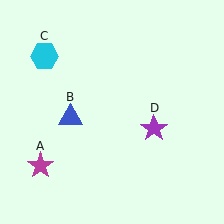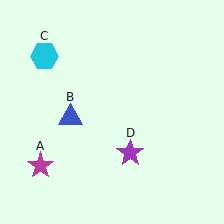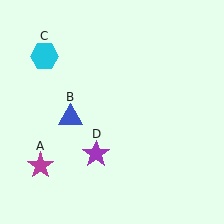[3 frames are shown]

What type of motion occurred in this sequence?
The purple star (object D) rotated clockwise around the center of the scene.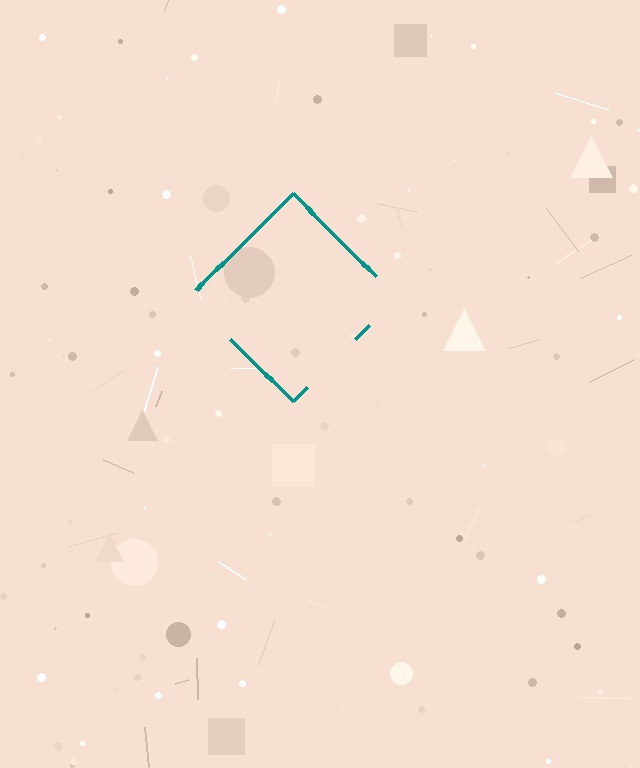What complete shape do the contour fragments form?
The contour fragments form a diamond.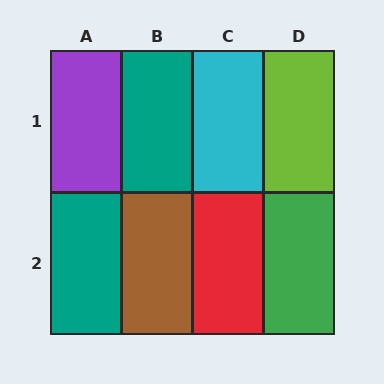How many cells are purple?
1 cell is purple.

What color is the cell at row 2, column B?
Brown.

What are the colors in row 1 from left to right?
Purple, teal, cyan, lime.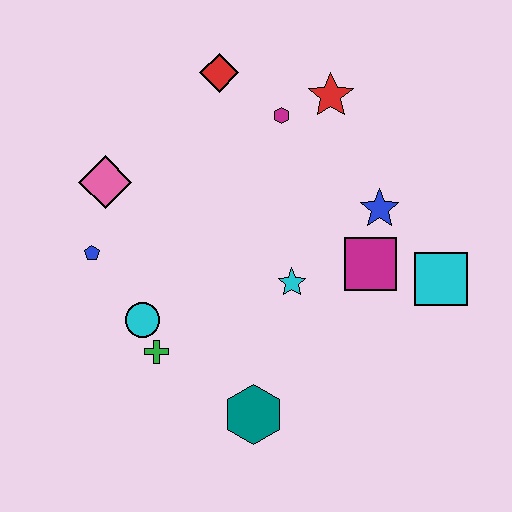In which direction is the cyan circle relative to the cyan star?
The cyan circle is to the left of the cyan star.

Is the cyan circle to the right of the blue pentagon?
Yes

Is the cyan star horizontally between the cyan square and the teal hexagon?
Yes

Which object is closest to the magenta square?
The blue star is closest to the magenta square.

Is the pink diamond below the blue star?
No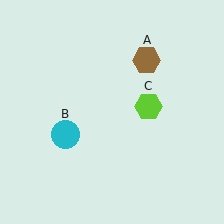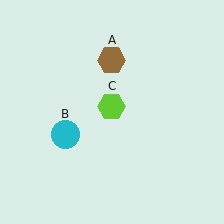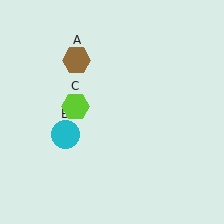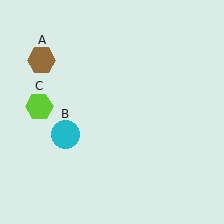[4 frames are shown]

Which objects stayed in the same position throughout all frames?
Cyan circle (object B) remained stationary.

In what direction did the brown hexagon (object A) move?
The brown hexagon (object A) moved left.